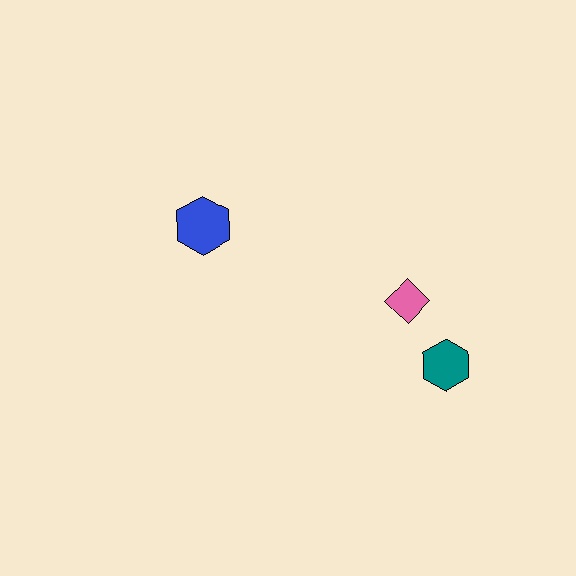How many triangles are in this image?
There are no triangles.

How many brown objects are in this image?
There are no brown objects.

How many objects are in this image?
There are 3 objects.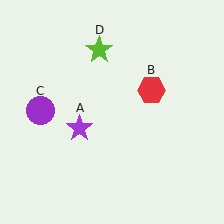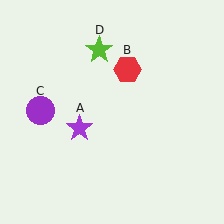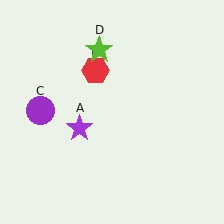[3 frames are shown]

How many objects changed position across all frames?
1 object changed position: red hexagon (object B).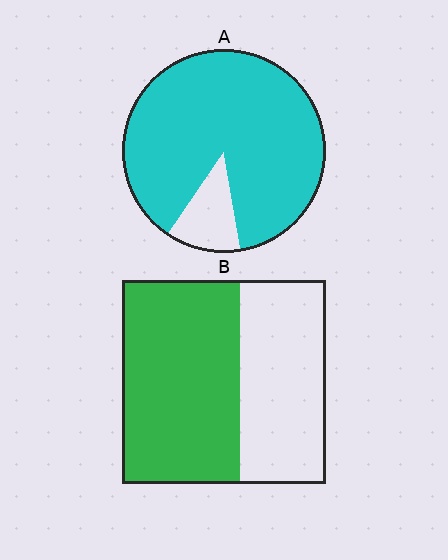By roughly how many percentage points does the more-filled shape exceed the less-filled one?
By roughly 30 percentage points (A over B).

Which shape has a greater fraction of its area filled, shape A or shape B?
Shape A.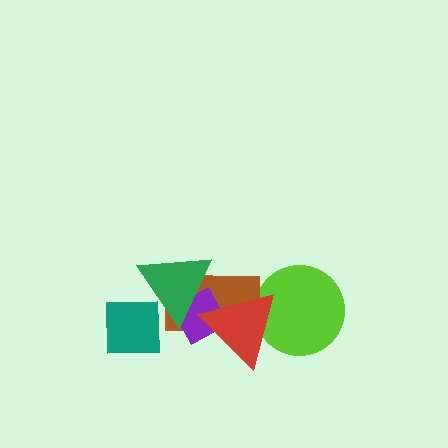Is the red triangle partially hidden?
No, no other shape covers it.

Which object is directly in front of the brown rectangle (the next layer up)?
The purple diamond is directly in front of the brown rectangle.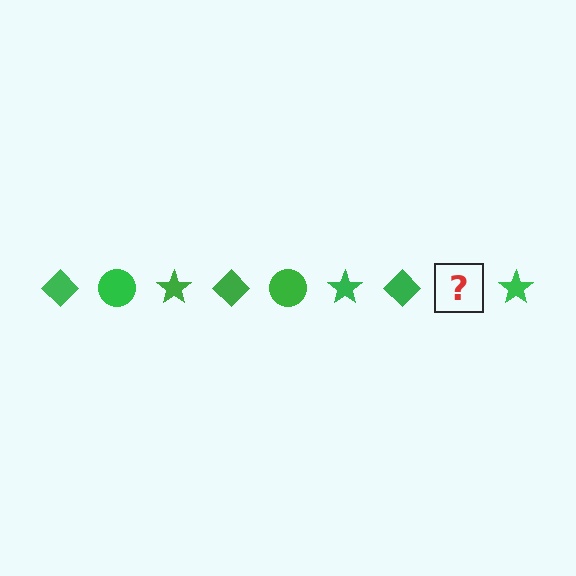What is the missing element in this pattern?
The missing element is a green circle.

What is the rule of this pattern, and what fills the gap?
The rule is that the pattern cycles through diamond, circle, star shapes in green. The gap should be filled with a green circle.